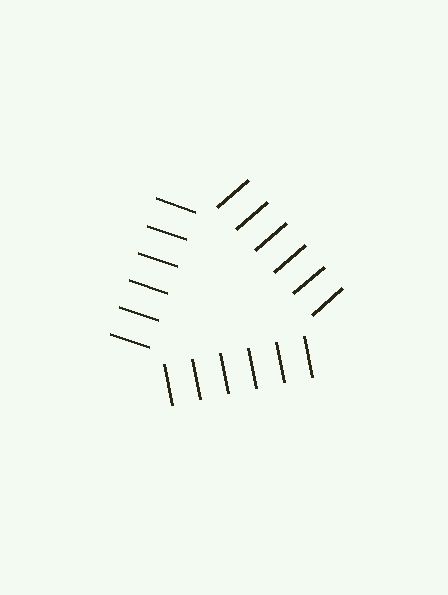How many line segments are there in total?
18 — 6 along each of the 3 edges.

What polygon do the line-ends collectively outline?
An illusory triangle — the line segments terminate on its edges but no continuous stroke is drawn.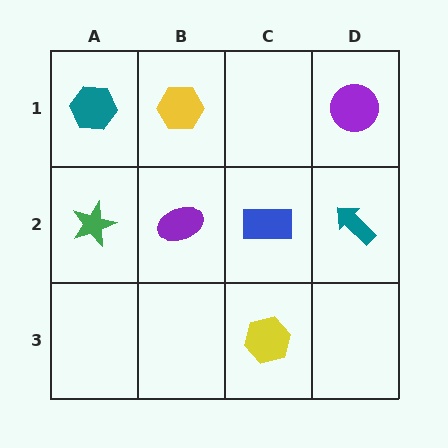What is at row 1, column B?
A yellow hexagon.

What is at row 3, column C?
A yellow hexagon.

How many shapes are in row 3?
1 shape.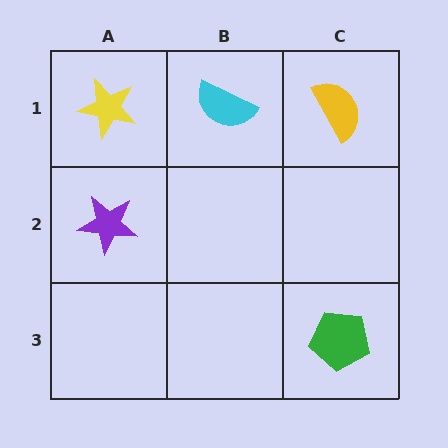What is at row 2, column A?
A purple star.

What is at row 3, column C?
A green pentagon.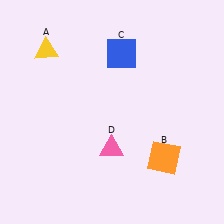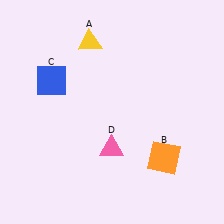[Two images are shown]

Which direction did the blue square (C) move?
The blue square (C) moved left.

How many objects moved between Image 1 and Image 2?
2 objects moved between the two images.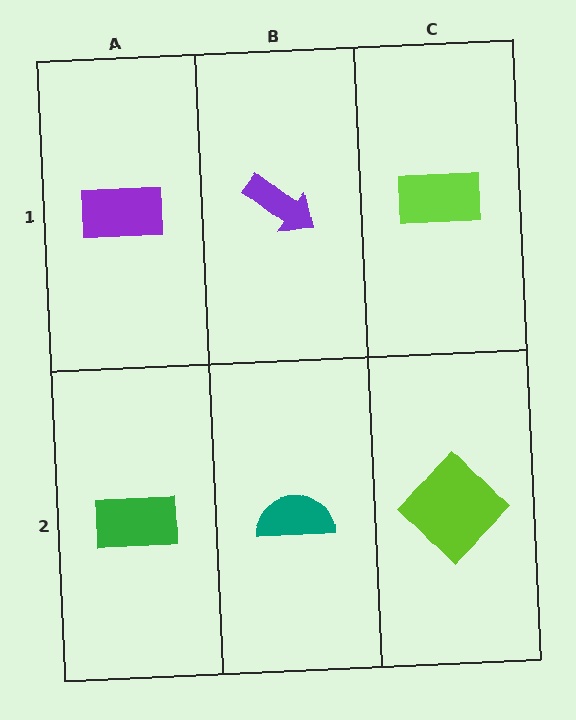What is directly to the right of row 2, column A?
A teal semicircle.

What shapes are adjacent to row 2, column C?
A lime rectangle (row 1, column C), a teal semicircle (row 2, column B).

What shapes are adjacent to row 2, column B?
A purple arrow (row 1, column B), a green rectangle (row 2, column A), a lime diamond (row 2, column C).